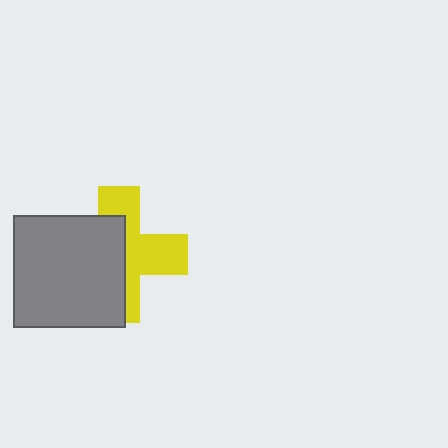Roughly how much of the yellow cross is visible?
About half of it is visible (roughly 49%).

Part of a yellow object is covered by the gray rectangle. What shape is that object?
It is a cross.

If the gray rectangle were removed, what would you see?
You would see the complete yellow cross.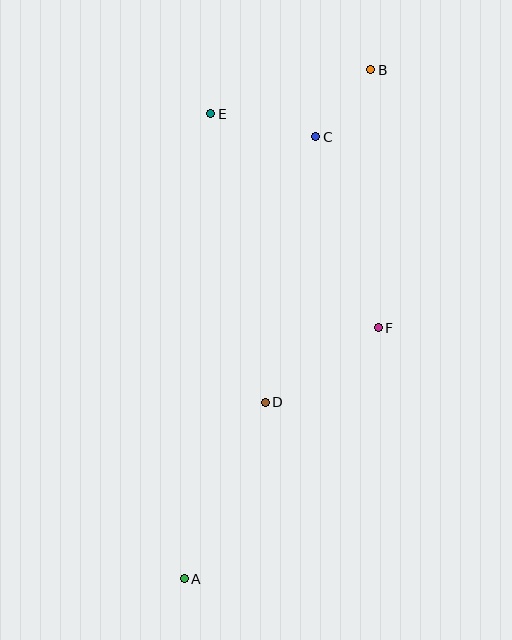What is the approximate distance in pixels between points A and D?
The distance between A and D is approximately 194 pixels.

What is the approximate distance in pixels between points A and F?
The distance between A and F is approximately 317 pixels.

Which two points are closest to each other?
Points B and C are closest to each other.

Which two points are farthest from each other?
Points A and B are farthest from each other.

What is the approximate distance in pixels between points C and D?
The distance between C and D is approximately 270 pixels.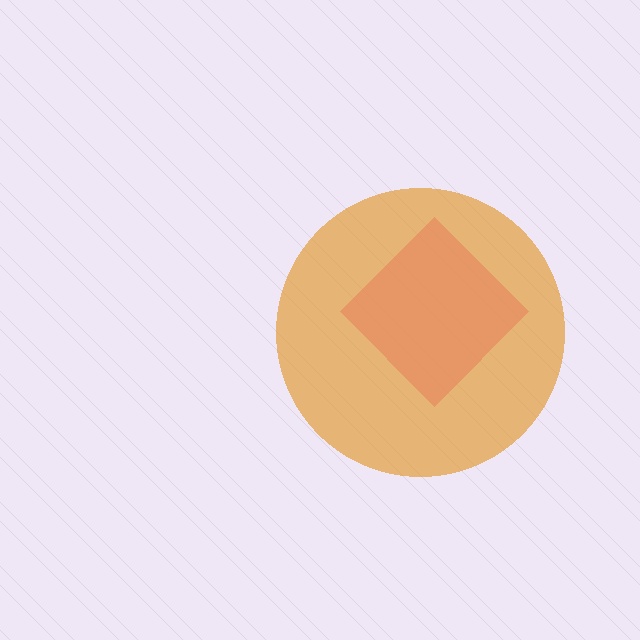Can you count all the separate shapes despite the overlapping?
Yes, there are 2 separate shapes.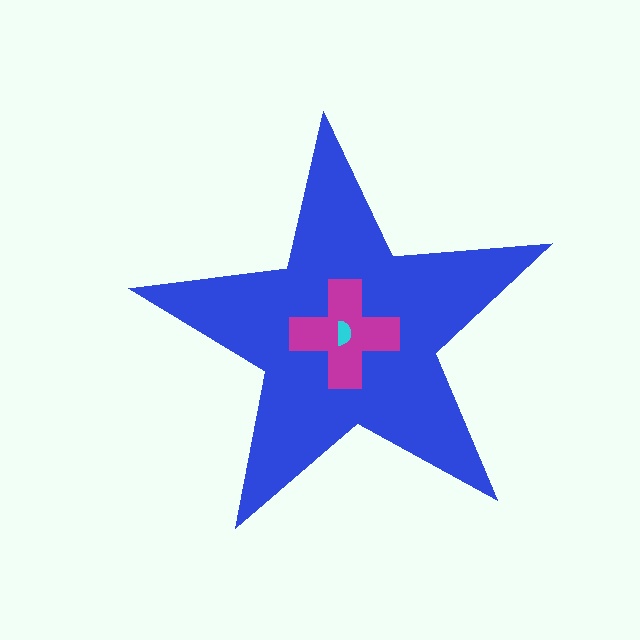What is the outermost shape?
The blue star.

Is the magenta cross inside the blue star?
Yes.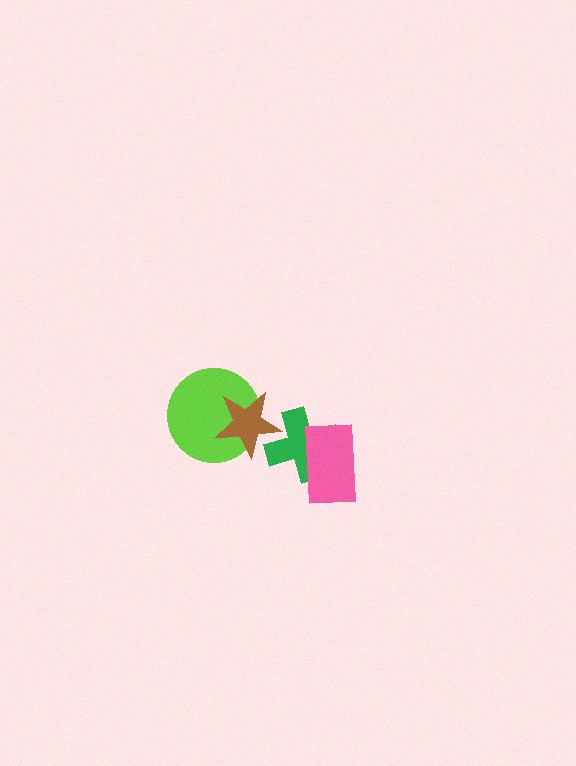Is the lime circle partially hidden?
Yes, it is partially covered by another shape.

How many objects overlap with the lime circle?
1 object overlaps with the lime circle.